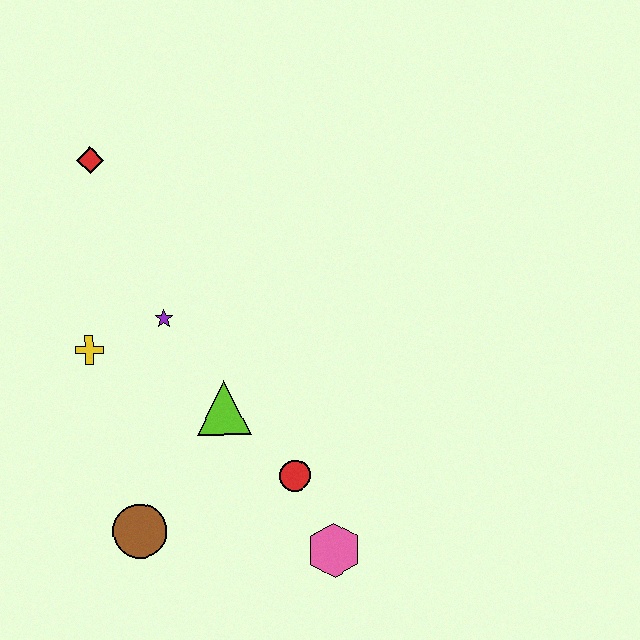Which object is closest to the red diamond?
The purple star is closest to the red diamond.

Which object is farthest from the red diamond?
The pink hexagon is farthest from the red diamond.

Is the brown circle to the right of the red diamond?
Yes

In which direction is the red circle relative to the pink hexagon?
The red circle is above the pink hexagon.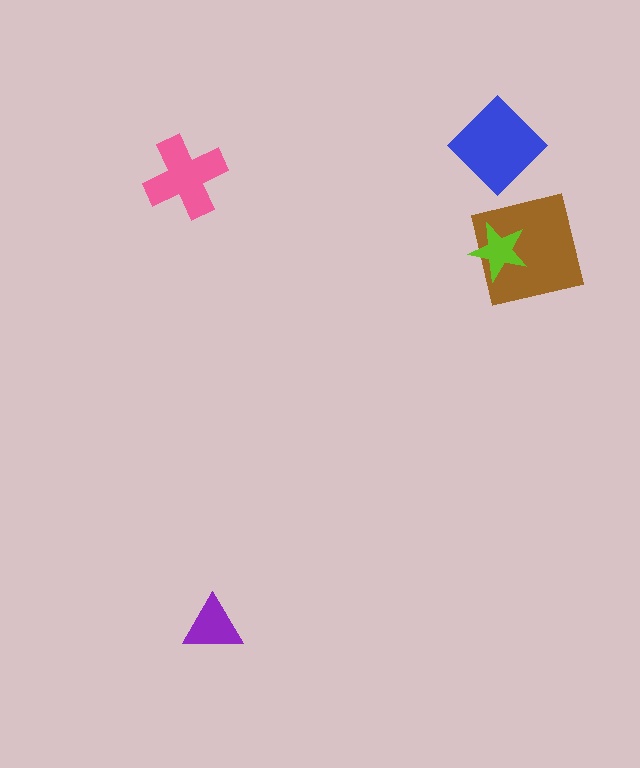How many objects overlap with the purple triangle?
0 objects overlap with the purple triangle.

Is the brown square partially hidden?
Yes, it is partially covered by another shape.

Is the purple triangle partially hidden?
No, no other shape covers it.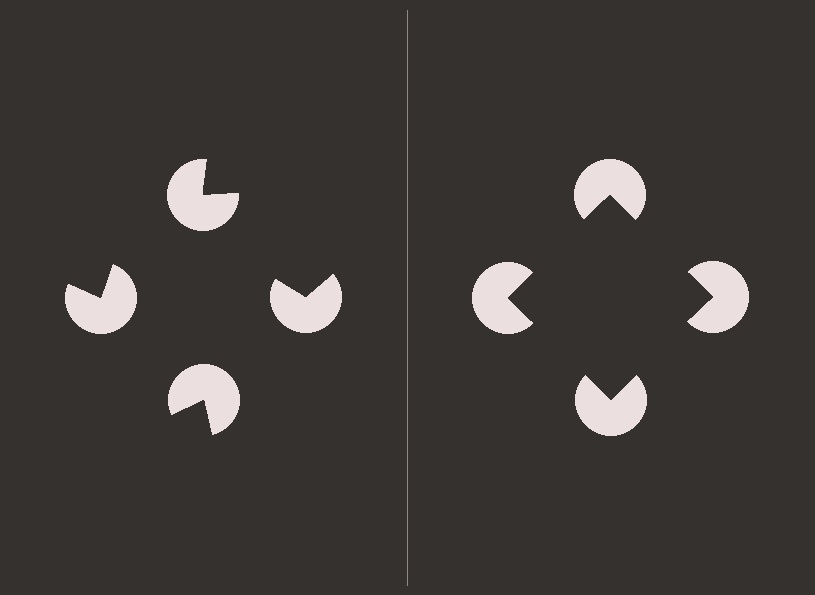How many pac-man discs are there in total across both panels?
8 — 4 on each side.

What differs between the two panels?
The pac-man discs are positioned identically on both sides; only the wedge orientations differ. On the right they align to a square; on the left they are misaligned.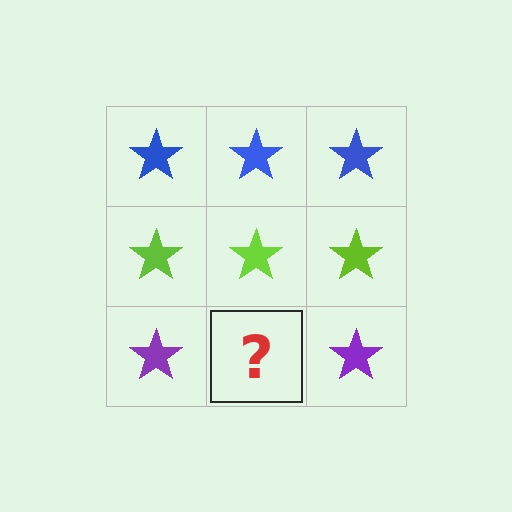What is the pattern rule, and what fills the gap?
The rule is that each row has a consistent color. The gap should be filled with a purple star.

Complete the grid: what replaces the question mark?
The question mark should be replaced with a purple star.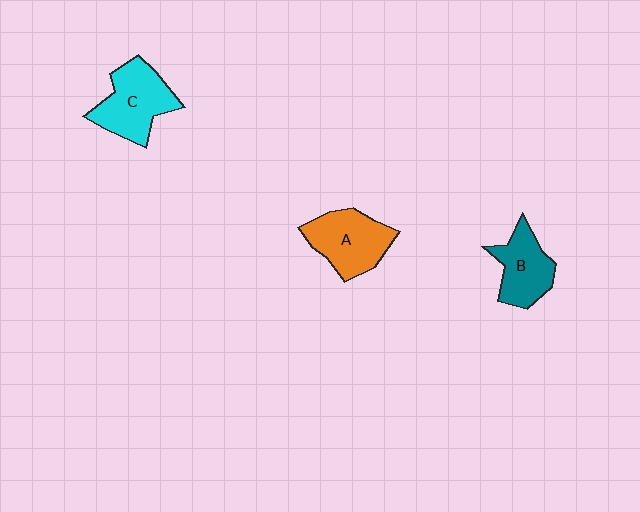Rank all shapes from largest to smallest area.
From largest to smallest: C (cyan), A (orange), B (teal).